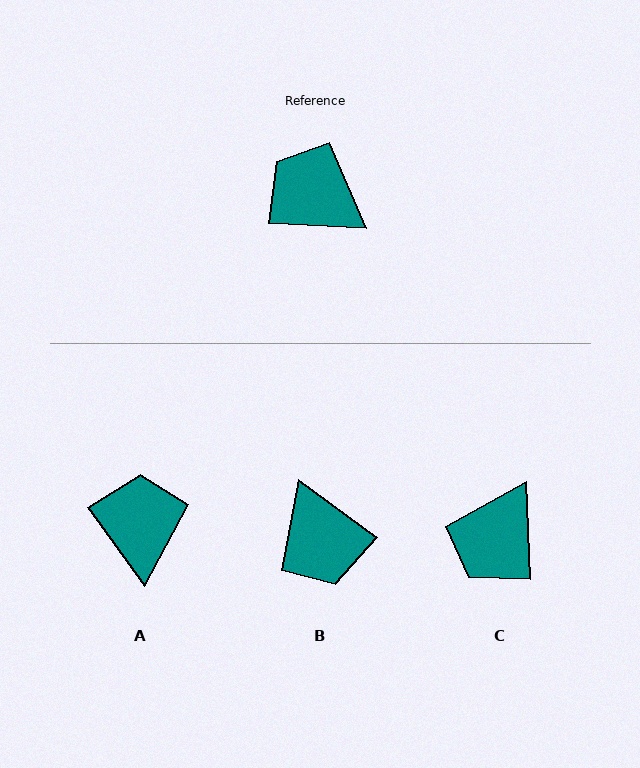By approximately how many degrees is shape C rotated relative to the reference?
Approximately 95 degrees counter-clockwise.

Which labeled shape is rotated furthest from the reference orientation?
B, about 146 degrees away.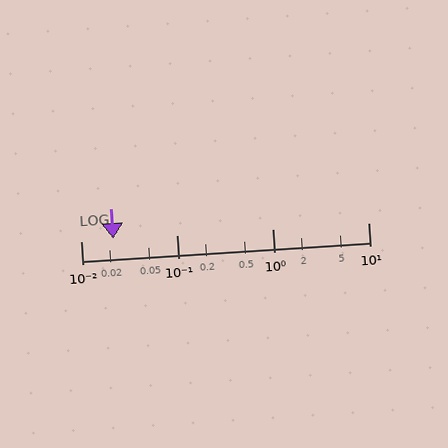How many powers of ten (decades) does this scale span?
The scale spans 3 decades, from 0.01 to 10.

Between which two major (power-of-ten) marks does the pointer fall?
The pointer is between 0.01 and 0.1.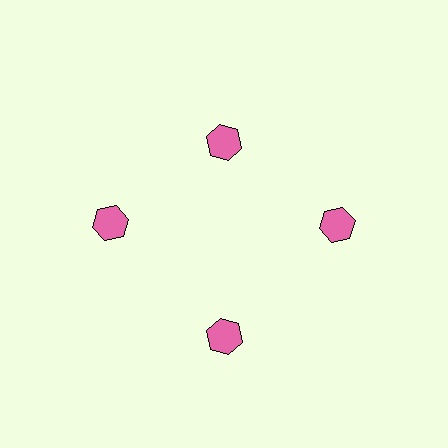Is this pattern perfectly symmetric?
No. The 4 pink hexagons are arranged in a ring, but one element near the 12 o'clock position is pulled inward toward the center, breaking the 4-fold rotational symmetry.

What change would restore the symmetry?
The symmetry would be restored by moving it outward, back onto the ring so that all 4 hexagons sit at equal angles and equal distance from the center.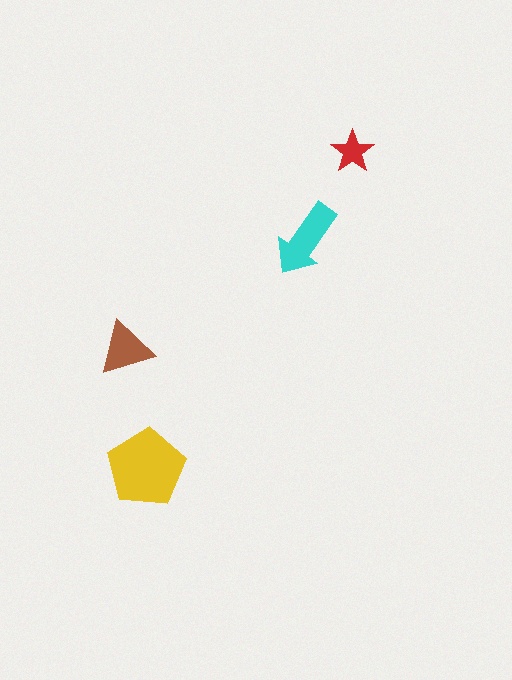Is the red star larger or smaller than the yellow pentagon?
Smaller.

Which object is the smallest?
The red star.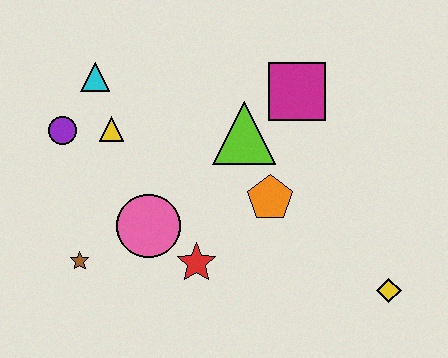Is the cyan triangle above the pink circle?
Yes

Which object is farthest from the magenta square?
The brown star is farthest from the magenta square.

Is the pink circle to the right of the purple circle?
Yes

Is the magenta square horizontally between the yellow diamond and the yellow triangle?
Yes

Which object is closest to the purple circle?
The yellow triangle is closest to the purple circle.